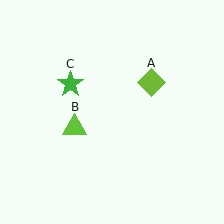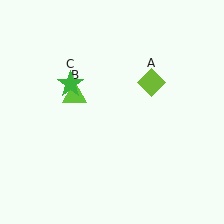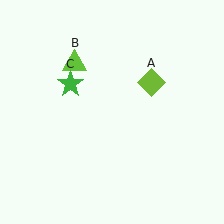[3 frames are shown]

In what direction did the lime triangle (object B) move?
The lime triangle (object B) moved up.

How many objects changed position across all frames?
1 object changed position: lime triangle (object B).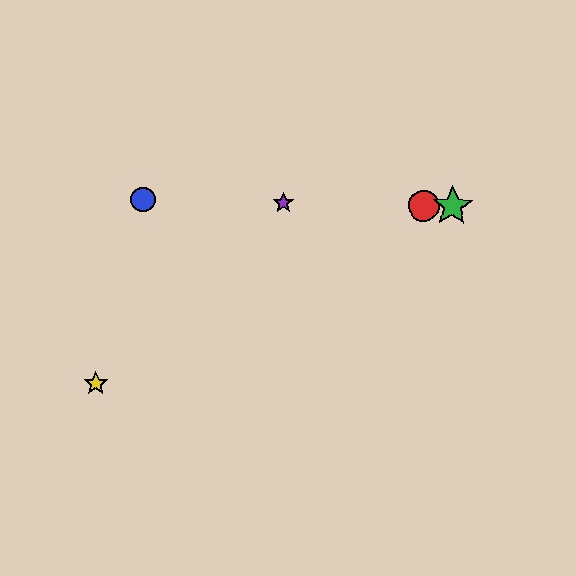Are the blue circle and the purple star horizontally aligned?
Yes, both are at y≈200.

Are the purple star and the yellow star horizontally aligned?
No, the purple star is at y≈203 and the yellow star is at y≈384.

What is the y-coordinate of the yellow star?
The yellow star is at y≈384.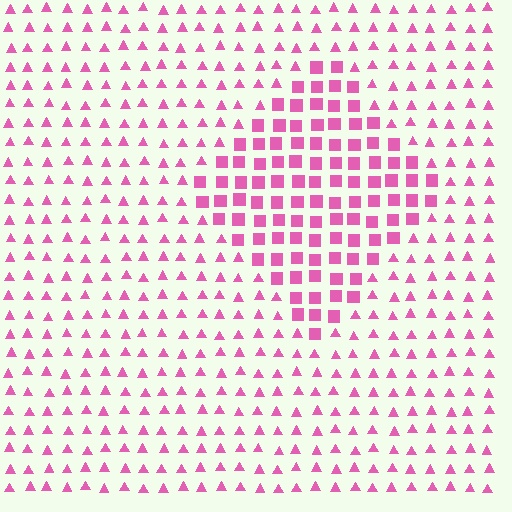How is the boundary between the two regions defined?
The boundary is defined by a change in element shape: squares inside vs. triangles outside. All elements share the same color and spacing.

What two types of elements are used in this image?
The image uses squares inside the diamond region and triangles outside it.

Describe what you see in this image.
The image is filled with small pink elements arranged in a uniform grid. A diamond-shaped region contains squares, while the surrounding area contains triangles. The boundary is defined purely by the change in element shape.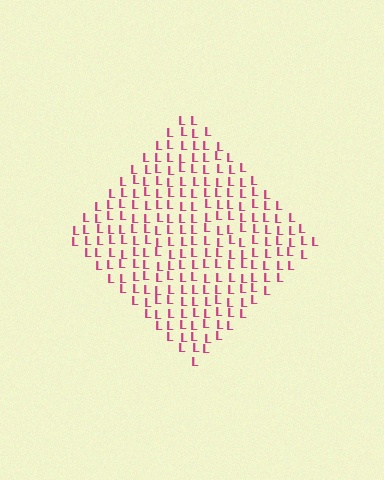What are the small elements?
The small elements are letter L's.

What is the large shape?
The large shape is a diamond.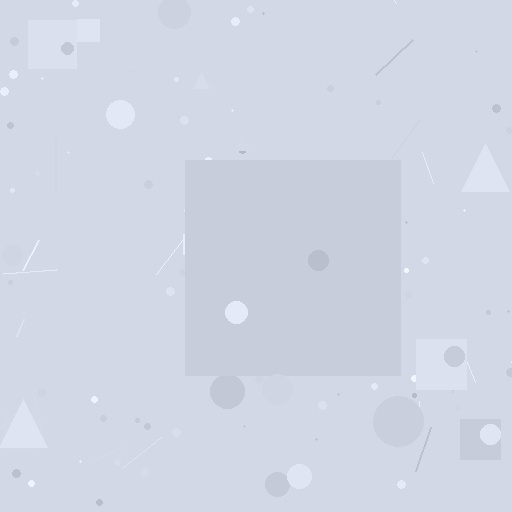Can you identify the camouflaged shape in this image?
The camouflaged shape is a square.